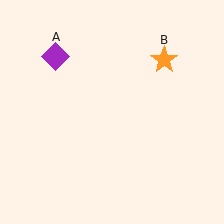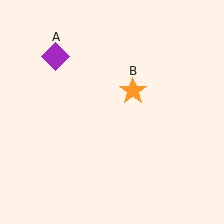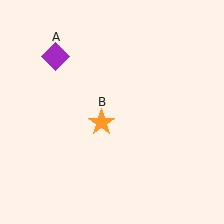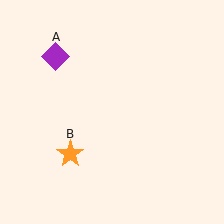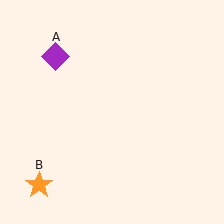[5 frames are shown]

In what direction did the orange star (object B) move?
The orange star (object B) moved down and to the left.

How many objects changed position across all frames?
1 object changed position: orange star (object B).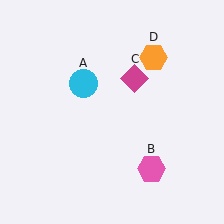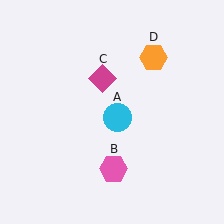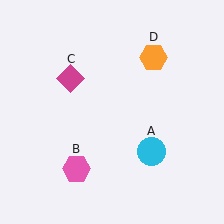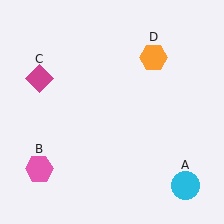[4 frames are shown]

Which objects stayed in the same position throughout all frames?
Orange hexagon (object D) remained stationary.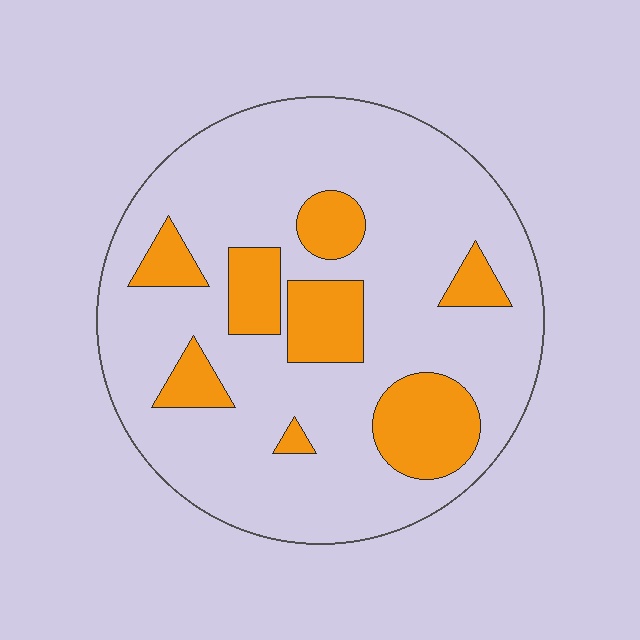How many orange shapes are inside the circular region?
8.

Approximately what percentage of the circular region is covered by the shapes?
Approximately 20%.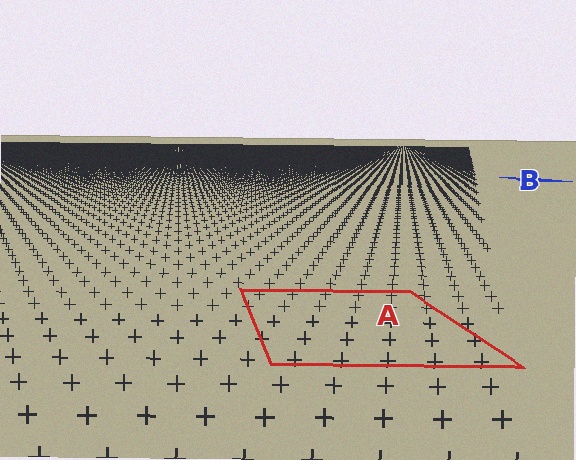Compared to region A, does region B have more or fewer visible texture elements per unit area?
Region B has more texture elements per unit area — they are packed more densely because it is farther away.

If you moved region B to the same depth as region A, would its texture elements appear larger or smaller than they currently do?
They would appear larger. At a closer depth, the same texture elements are projected at a bigger on-screen size.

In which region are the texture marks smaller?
The texture marks are smaller in region B, because it is farther away.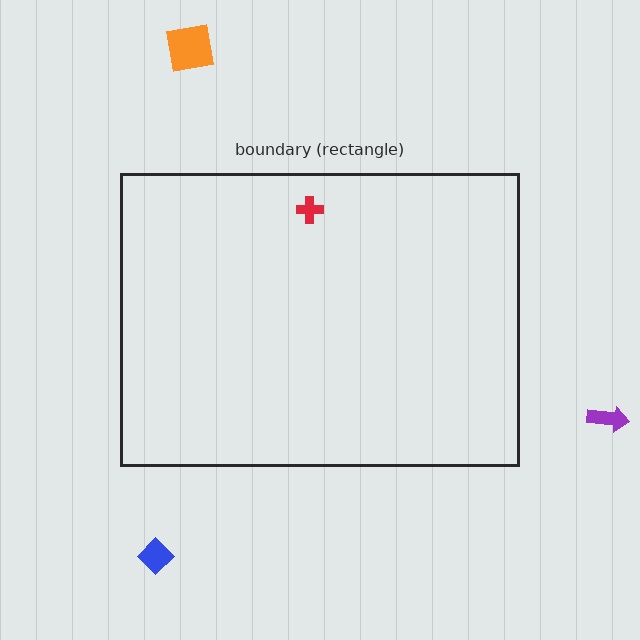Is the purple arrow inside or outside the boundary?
Outside.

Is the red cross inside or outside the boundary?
Inside.